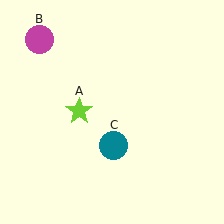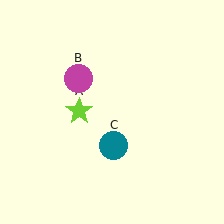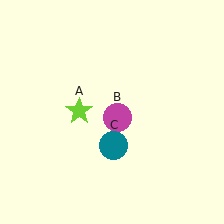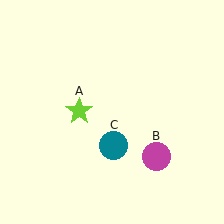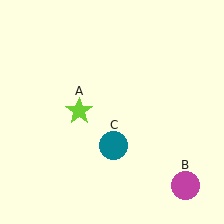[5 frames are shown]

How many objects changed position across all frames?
1 object changed position: magenta circle (object B).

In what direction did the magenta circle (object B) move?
The magenta circle (object B) moved down and to the right.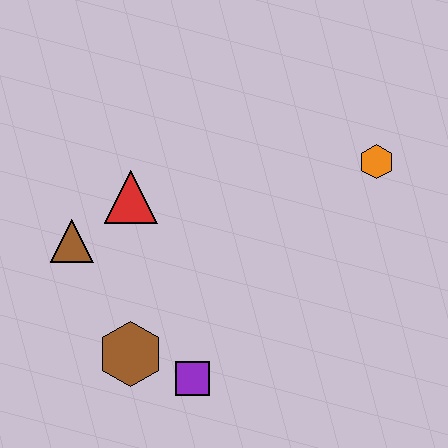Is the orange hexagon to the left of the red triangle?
No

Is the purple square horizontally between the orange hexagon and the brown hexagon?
Yes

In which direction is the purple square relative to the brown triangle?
The purple square is below the brown triangle.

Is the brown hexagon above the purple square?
Yes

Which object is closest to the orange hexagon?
The red triangle is closest to the orange hexagon.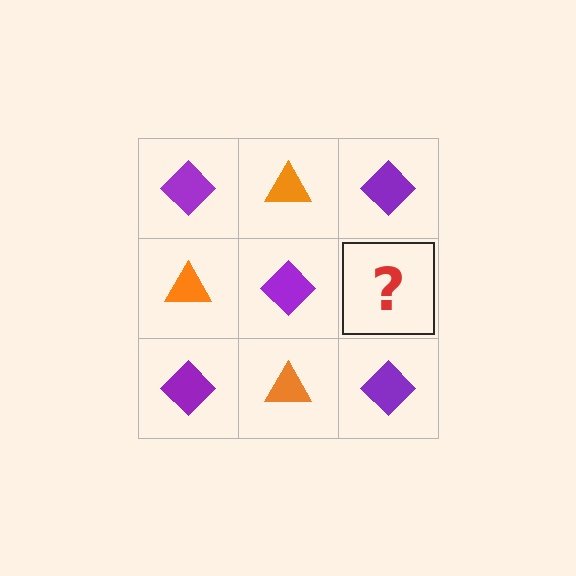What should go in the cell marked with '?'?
The missing cell should contain an orange triangle.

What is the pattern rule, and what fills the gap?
The rule is that it alternates purple diamond and orange triangle in a checkerboard pattern. The gap should be filled with an orange triangle.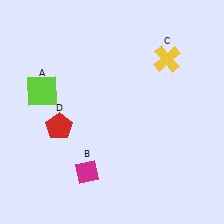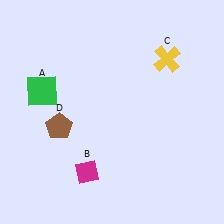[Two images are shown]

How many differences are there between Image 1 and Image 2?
There are 2 differences between the two images.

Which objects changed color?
A changed from lime to green. D changed from red to brown.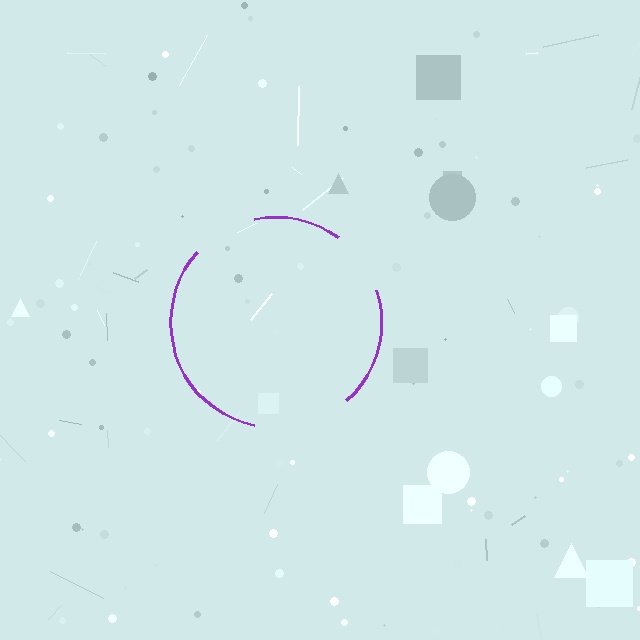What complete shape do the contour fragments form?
The contour fragments form a circle.